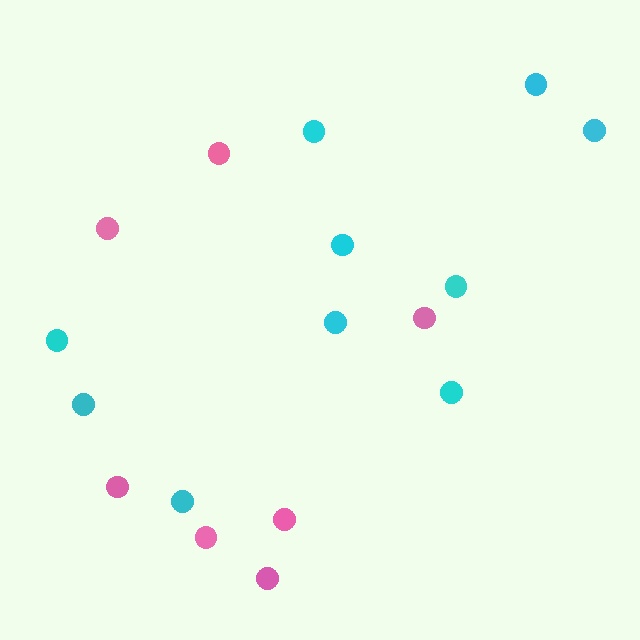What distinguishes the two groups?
There are 2 groups: one group of cyan circles (10) and one group of pink circles (7).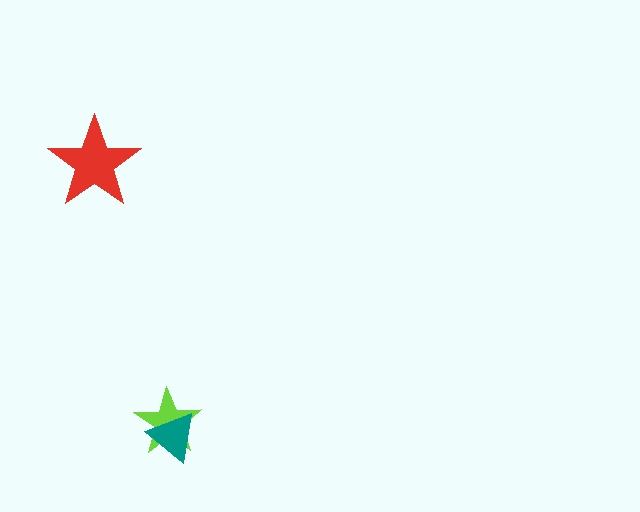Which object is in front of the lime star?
The teal triangle is in front of the lime star.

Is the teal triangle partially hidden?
No, no other shape covers it.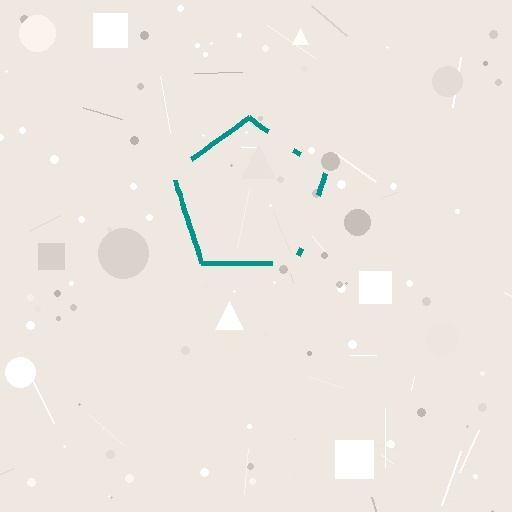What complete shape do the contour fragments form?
The contour fragments form a pentagon.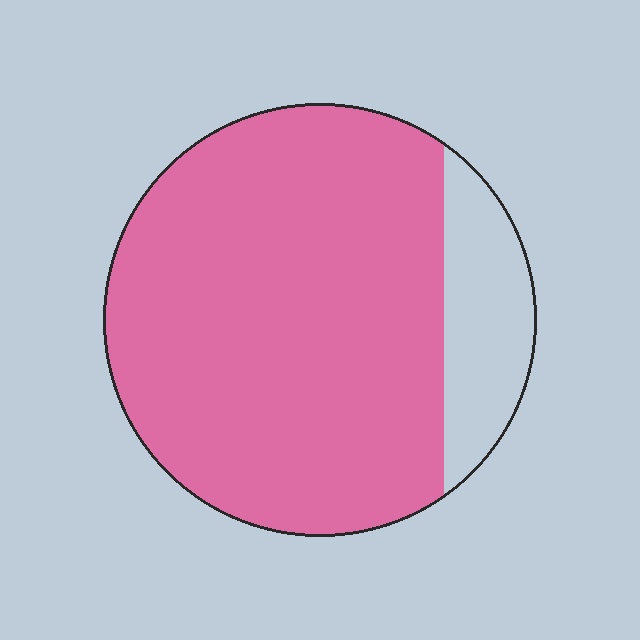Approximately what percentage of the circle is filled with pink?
Approximately 85%.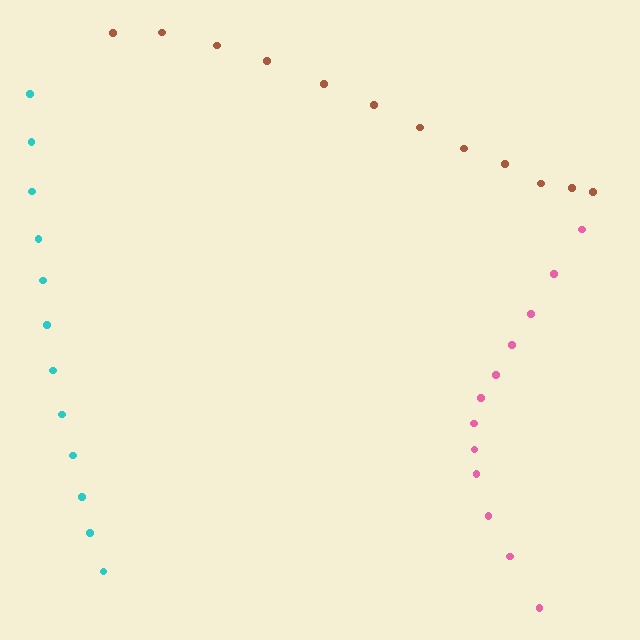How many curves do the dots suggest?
There are 3 distinct paths.